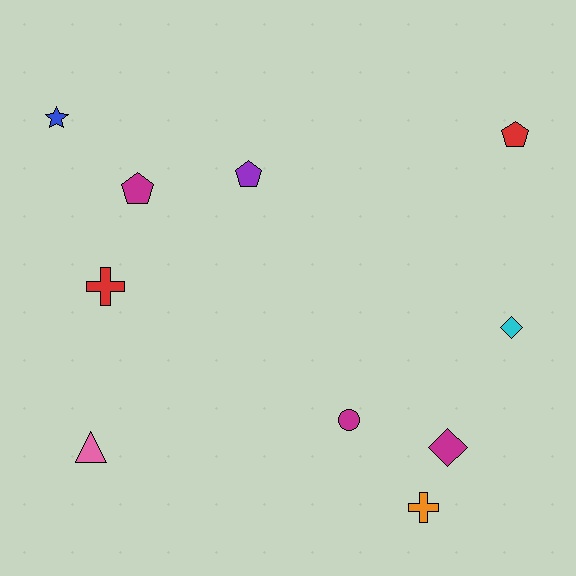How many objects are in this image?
There are 10 objects.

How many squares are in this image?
There are no squares.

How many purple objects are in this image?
There is 1 purple object.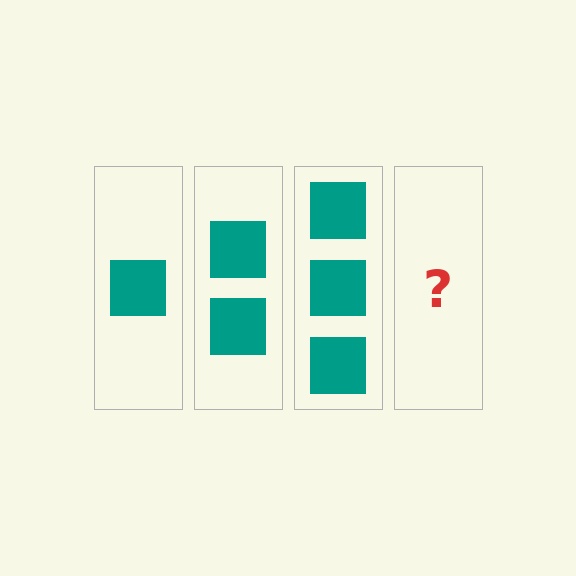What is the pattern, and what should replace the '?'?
The pattern is that each step adds one more square. The '?' should be 4 squares.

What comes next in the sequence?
The next element should be 4 squares.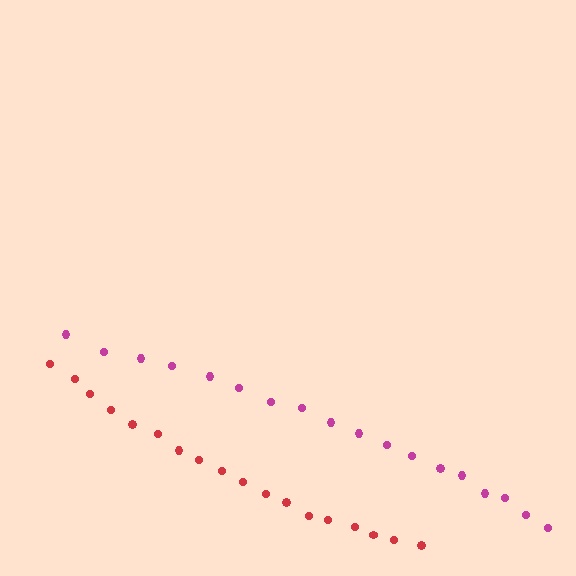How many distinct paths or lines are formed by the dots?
There are 2 distinct paths.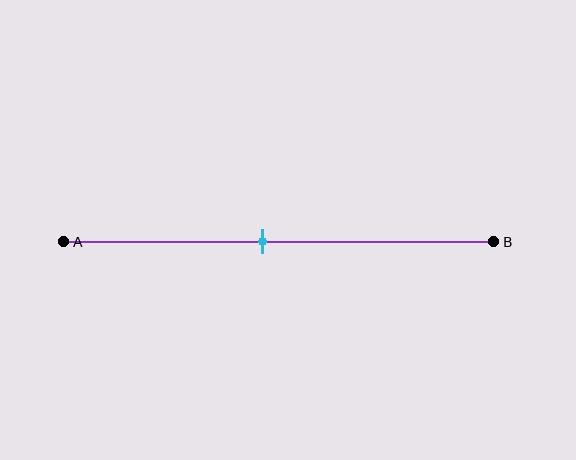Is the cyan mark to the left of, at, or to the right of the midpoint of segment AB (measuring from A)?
The cyan mark is to the left of the midpoint of segment AB.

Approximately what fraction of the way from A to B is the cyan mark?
The cyan mark is approximately 45% of the way from A to B.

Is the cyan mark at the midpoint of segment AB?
No, the mark is at about 45% from A, not at the 50% midpoint.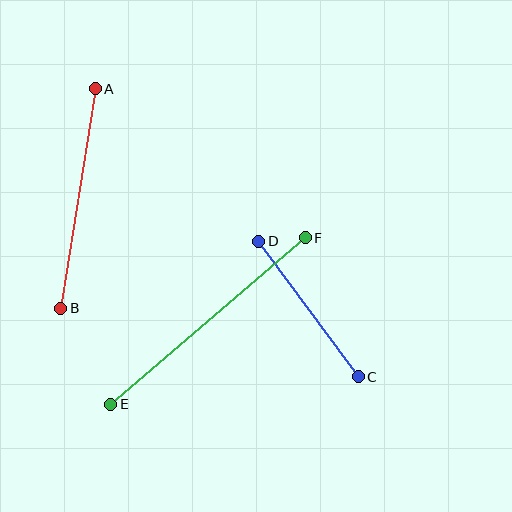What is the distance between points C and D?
The distance is approximately 168 pixels.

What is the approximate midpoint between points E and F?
The midpoint is at approximately (208, 321) pixels.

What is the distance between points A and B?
The distance is approximately 222 pixels.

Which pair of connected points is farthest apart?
Points E and F are farthest apart.